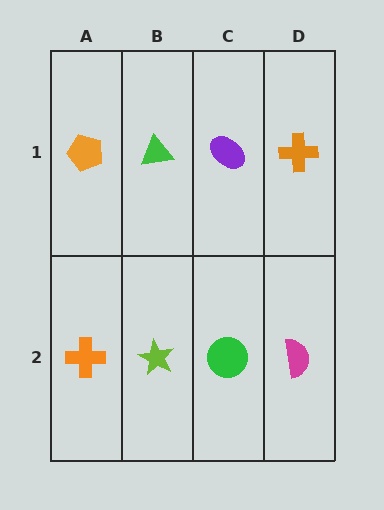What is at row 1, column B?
A green triangle.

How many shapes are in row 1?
4 shapes.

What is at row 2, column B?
A lime star.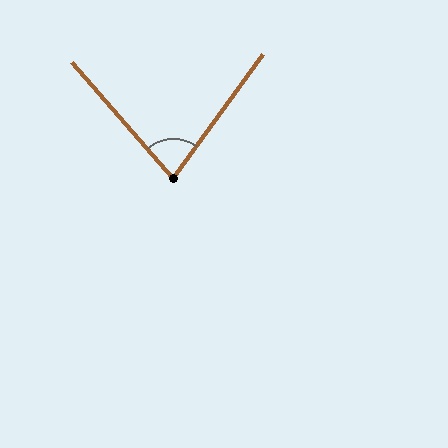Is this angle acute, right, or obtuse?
It is acute.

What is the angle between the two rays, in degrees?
Approximately 77 degrees.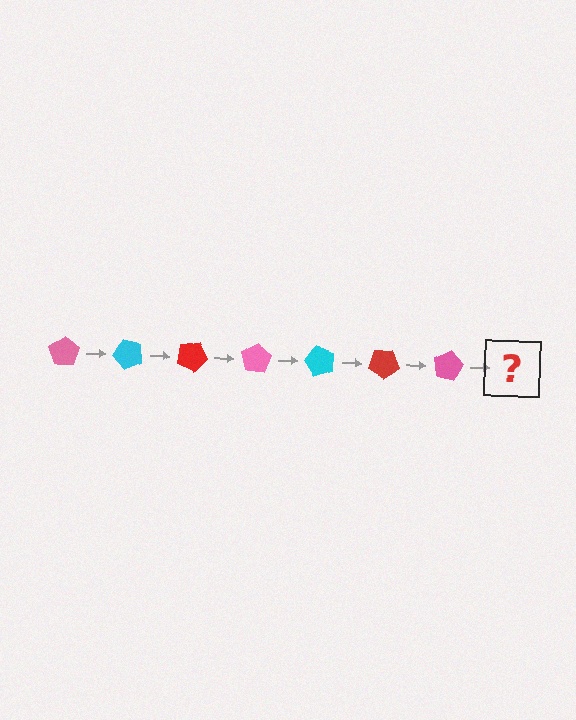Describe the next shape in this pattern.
It should be a cyan pentagon, rotated 350 degrees from the start.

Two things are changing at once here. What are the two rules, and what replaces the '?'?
The two rules are that it rotates 50 degrees each step and the color cycles through pink, cyan, and red. The '?' should be a cyan pentagon, rotated 350 degrees from the start.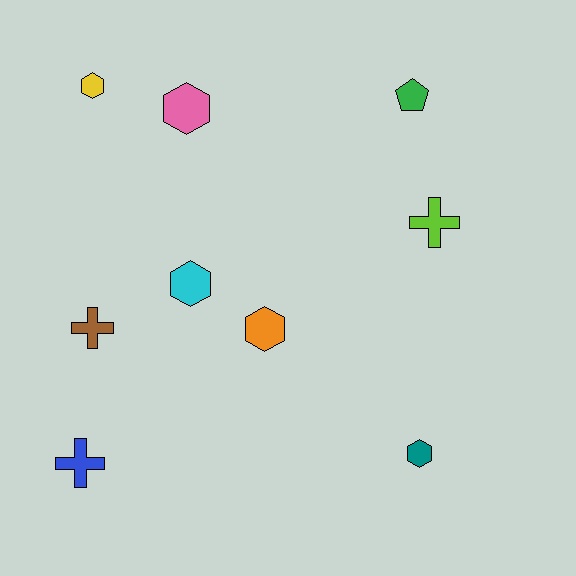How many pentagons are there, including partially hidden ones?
There is 1 pentagon.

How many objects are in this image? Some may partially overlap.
There are 9 objects.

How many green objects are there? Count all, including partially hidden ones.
There is 1 green object.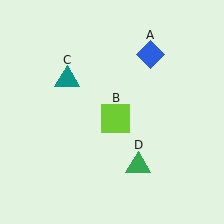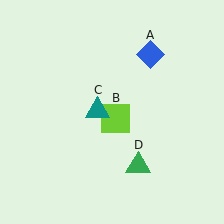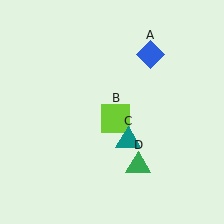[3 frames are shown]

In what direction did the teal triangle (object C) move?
The teal triangle (object C) moved down and to the right.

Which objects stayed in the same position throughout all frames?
Blue diamond (object A) and lime square (object B) and green triangle (object D) remained stationary.